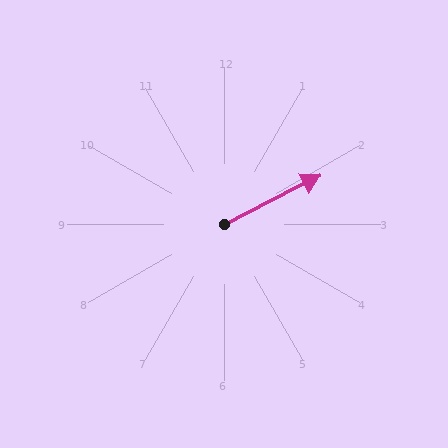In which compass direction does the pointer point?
Northeast.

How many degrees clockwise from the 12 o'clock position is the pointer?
Approximately 63 degrees.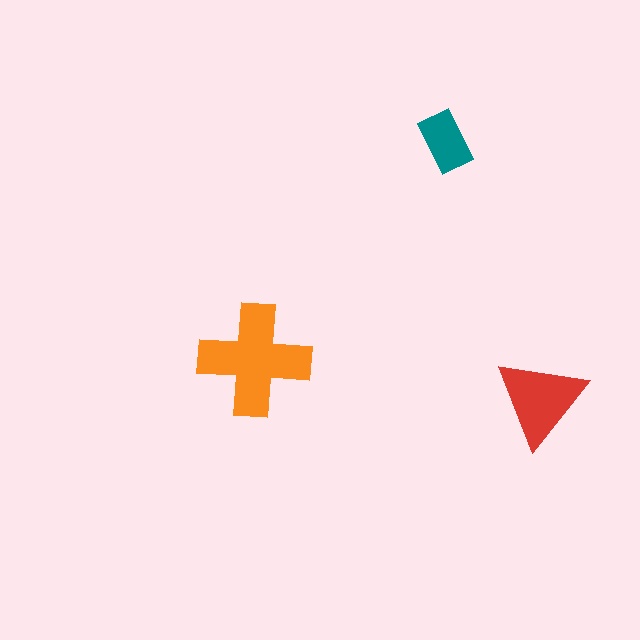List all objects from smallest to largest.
The teal rectangle, the red triangle, the orange cross.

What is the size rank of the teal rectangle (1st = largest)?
3rd.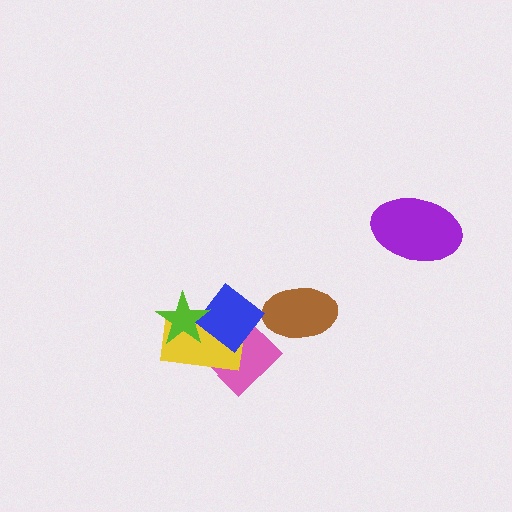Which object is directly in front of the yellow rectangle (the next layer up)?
The blue diamond is directly in front of the yellow rectangle.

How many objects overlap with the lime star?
2 objects overlap with the lime star.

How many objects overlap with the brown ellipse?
1 object overlaps with the brown ellipse.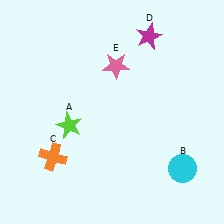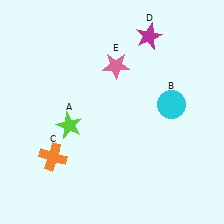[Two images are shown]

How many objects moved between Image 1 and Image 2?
1 object moved between the two images.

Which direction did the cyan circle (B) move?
The cyan circle (B) moved up.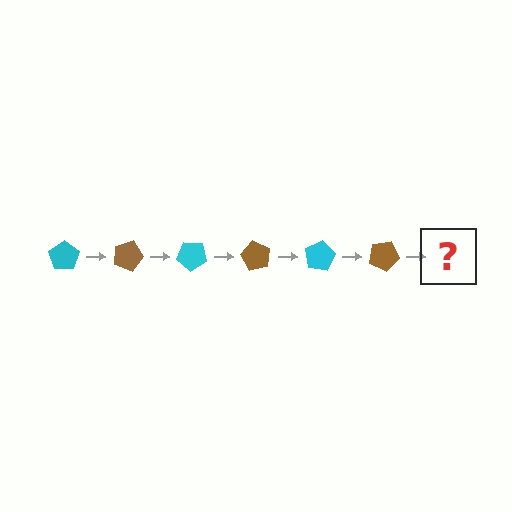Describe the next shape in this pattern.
It should be a cyan pentagon, rotated 120 degrees from the start.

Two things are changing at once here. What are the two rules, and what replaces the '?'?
The two rules are that it rotates 20 degrees each step and the color cycles through cyan and brown. The '?' should be a cyan pentagon, rotated 120 degrees from the start.